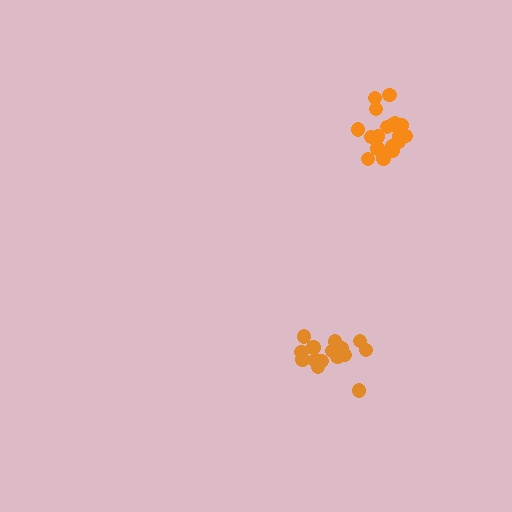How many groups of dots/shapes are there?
There are 2 groups.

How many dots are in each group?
Group 1: 21 dots, Group 2: 15 dots (36 total).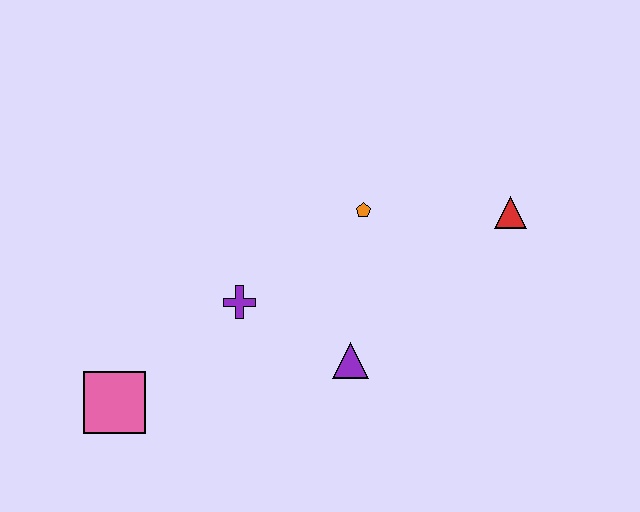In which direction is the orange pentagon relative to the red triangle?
The orange pentagon is to the left of the red triangle.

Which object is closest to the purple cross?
The purple triangle is closest to the purple cross.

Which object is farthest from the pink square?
The red triangle is farthest from the pink square.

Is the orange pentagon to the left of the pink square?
No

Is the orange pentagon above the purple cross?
Yes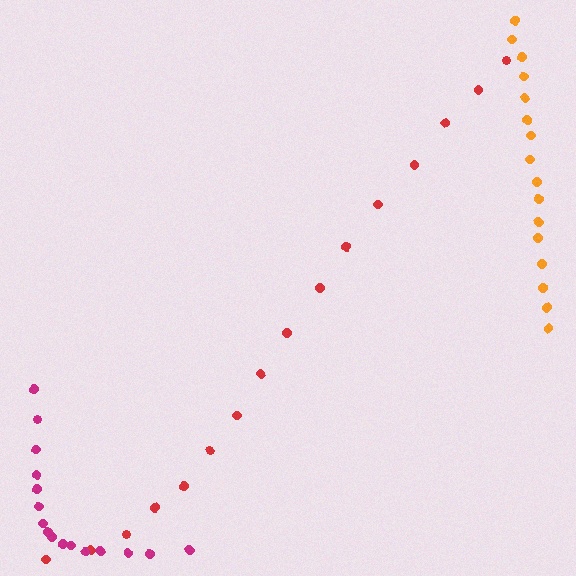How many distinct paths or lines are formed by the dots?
There are 3 distinct paths.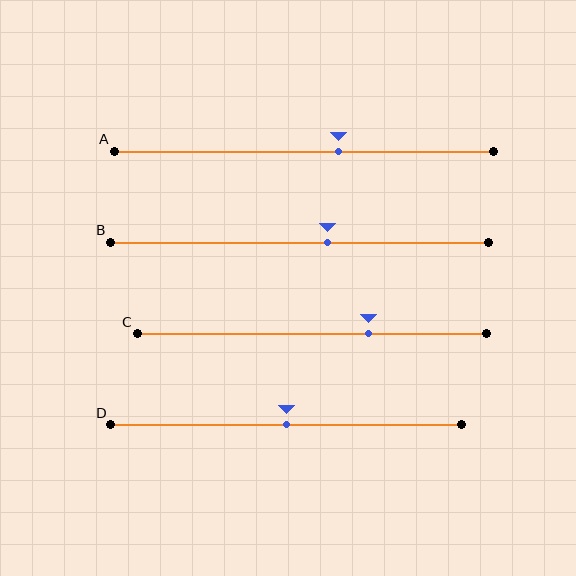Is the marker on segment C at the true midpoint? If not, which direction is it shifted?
No, the marker on segment C is shifted to the right by about 16% of the segment length.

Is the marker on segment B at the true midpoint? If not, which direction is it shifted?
No, the marker on segment B is shifted to the right by about 7% of the segment length.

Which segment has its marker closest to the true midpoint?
Segment D has its marker closest to the true midpoint.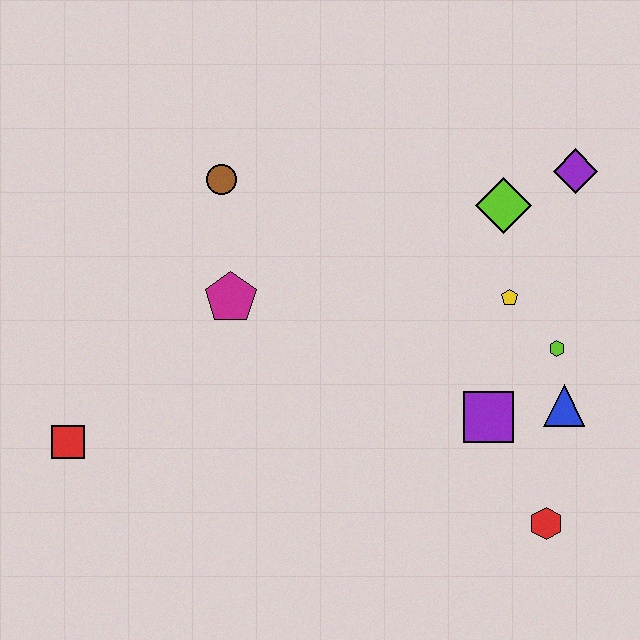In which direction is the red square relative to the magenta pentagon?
The red square is to the left of the magenta pentagon.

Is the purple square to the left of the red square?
No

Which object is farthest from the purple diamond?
The red square is farthest from the purple diamond.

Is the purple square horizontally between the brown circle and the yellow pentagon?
Yes